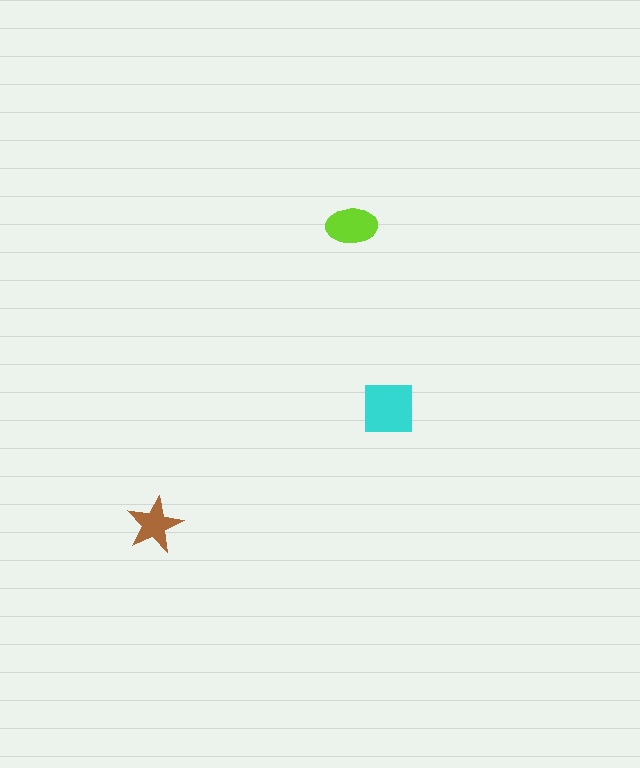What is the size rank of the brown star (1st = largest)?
3rd.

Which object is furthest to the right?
The cyan square is rightmost.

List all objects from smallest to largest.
The brown star, the lime ellipse, the cyan square.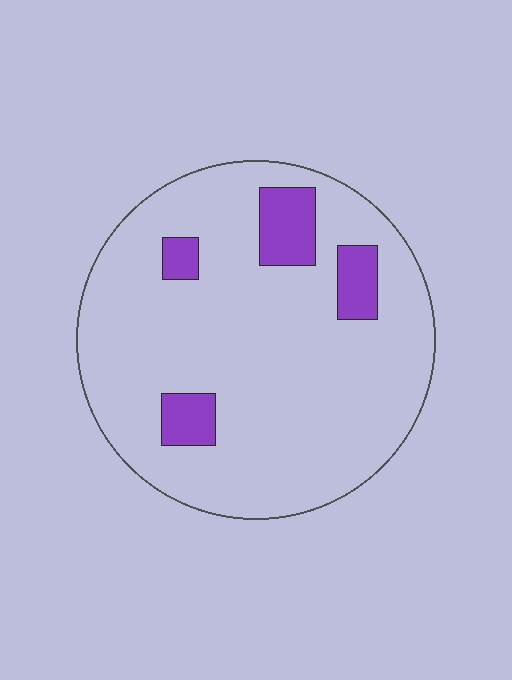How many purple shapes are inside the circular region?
4.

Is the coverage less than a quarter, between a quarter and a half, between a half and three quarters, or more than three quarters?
Less than a quarter.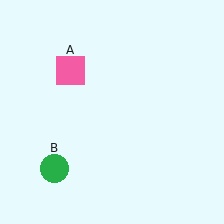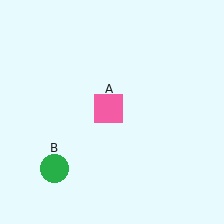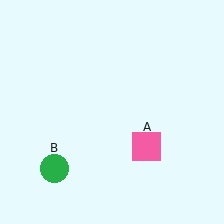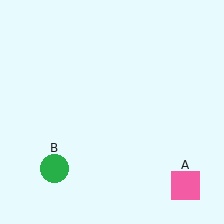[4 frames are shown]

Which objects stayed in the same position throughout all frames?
Green circle (object B) remained stationary.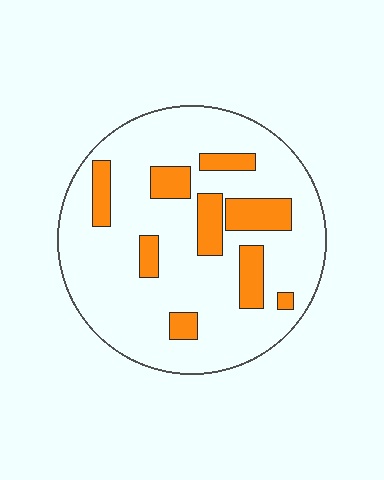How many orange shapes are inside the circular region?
9.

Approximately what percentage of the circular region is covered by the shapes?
Approximately 20%.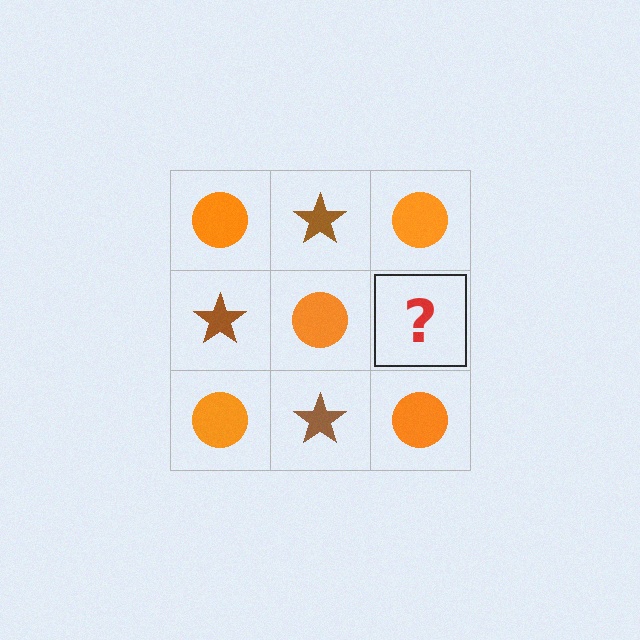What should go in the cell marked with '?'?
The missing cell should contain a brown star.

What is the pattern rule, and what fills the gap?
The rule is that it alternates orange circle and brown star in a checkerboard pattern. The gap should be filled with a brown star.